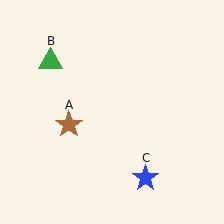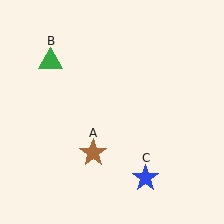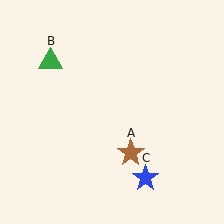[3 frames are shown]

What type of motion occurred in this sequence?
The brown star (object A) rotated counterclockwise around the center of the scene.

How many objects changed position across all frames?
1 object changed position: brown star (object A).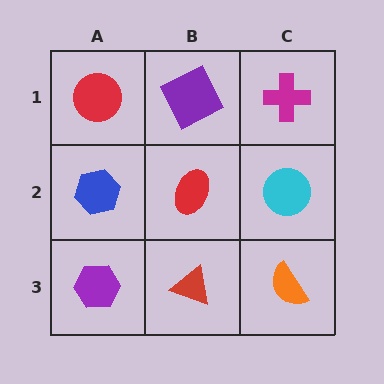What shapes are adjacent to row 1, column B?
A red ellipse (row 2, column B), a red circle (row 1, column A), a magenta cross (row 1, column C).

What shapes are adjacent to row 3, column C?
A cyan circle (row 2, column C), a red triangle (row 3, column B).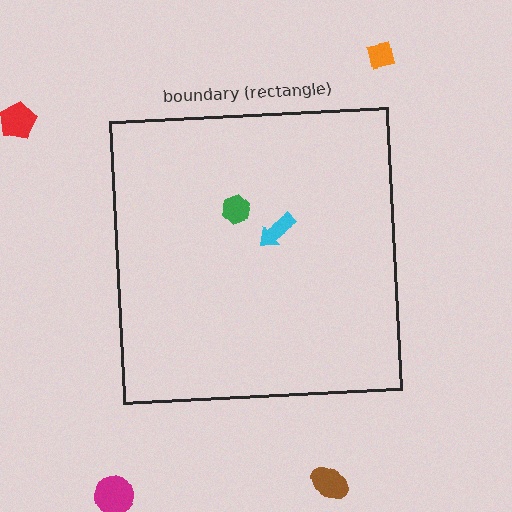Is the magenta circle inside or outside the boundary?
Outside.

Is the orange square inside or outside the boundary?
Outside.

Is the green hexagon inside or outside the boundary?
Inside.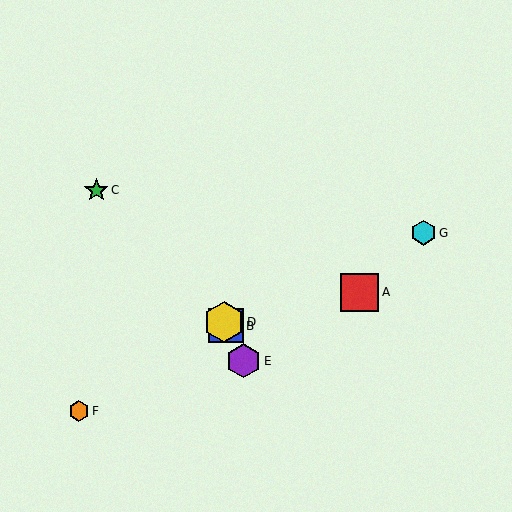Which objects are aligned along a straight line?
Objects B, D, E are aligned along a straight line.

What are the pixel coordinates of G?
Object G is at (424, 232).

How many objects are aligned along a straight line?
3 objects (B, D, E) are aligned along a straight line.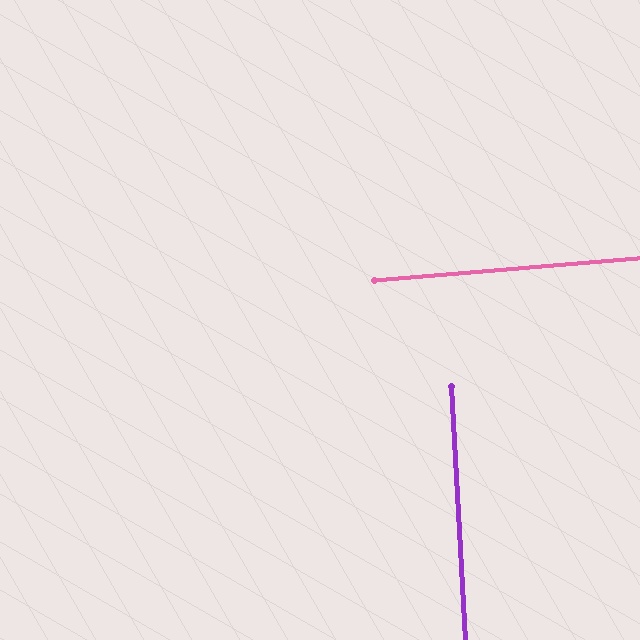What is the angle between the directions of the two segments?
Approximately 88 degrees.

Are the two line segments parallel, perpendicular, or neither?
Perpendicular — they meet at approximately 88°.